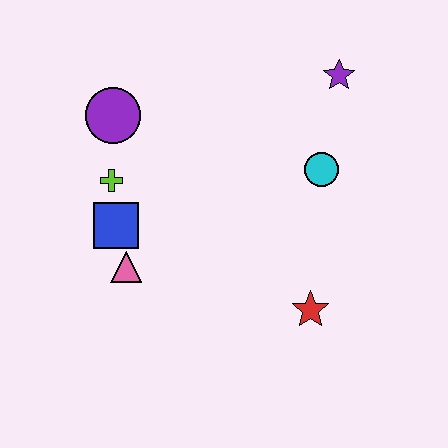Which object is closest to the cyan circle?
The purple star is closest to the cyan circle.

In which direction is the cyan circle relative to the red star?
The cyan circle is above the red star.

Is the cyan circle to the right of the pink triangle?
Yes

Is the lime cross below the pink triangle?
No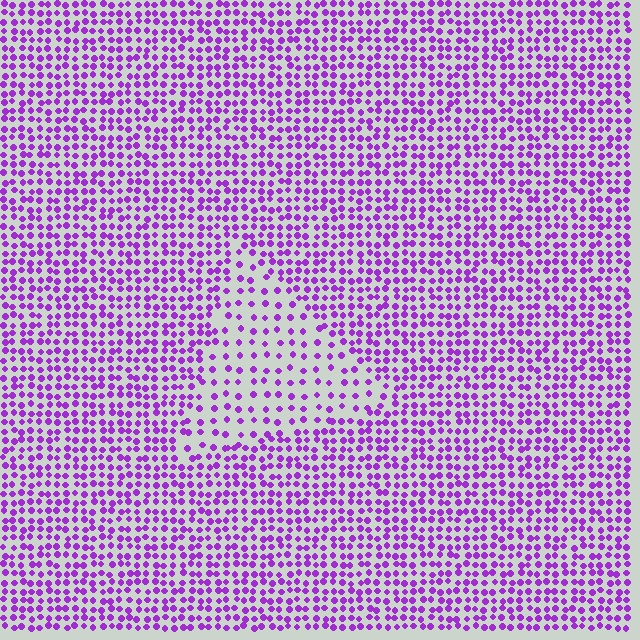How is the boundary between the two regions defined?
The boundary is defined by a change in element density (approximately 2.1x ratio). All elements are the same color, size, and shape.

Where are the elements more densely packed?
The elements are more densely packed outside the triangle boundary.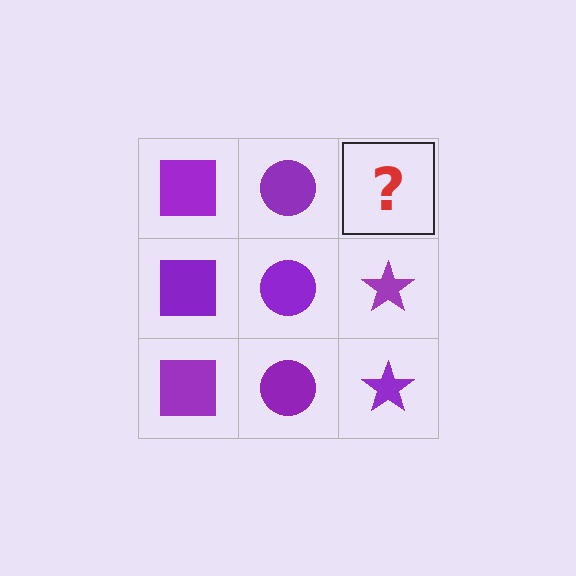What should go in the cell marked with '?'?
The missing cell should contain a purple star.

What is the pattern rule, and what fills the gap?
The rule is that each column has a consistent shape. The gap should be filled with a purple star.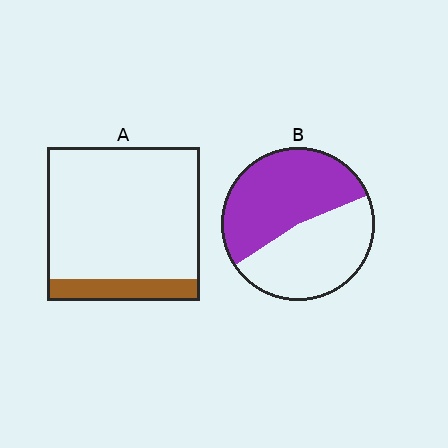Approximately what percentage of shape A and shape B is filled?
A is approximately 15% and B is approximately 55%.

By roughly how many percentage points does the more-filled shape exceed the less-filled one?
By roughly 40 percentage points (B over A).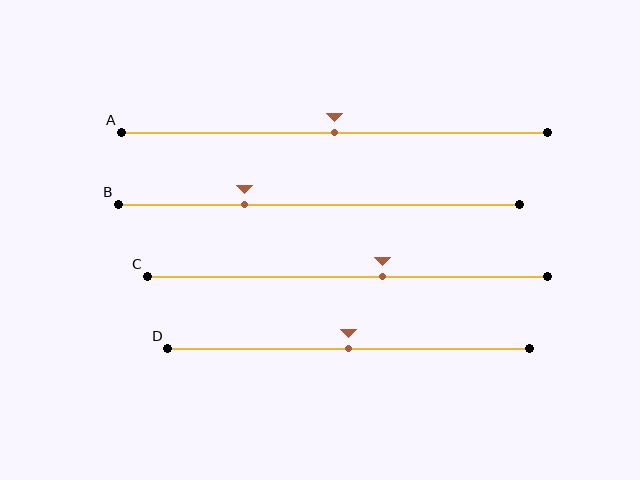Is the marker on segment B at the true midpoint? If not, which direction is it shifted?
No, the marker on segment B is shifted to the left by about 18% of the segment length.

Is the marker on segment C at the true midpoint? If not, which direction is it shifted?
No, the marker on segment C is shifted to the right by about 9% of the segment length.